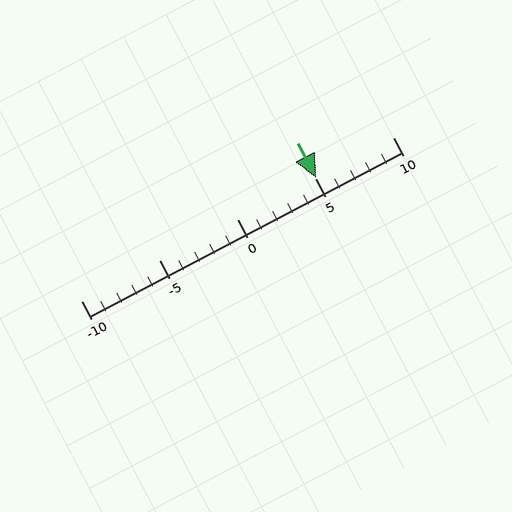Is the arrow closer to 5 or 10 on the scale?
The arrow is closer to 5.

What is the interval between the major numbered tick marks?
The major tick marks are spaced 5 units apart.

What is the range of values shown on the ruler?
The ruler shows values from -10 to 10.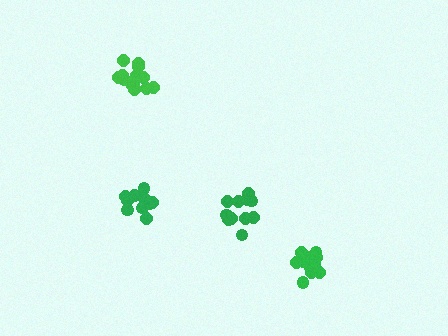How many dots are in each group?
Group 1: 11 dots, Group 2: 13 dots, Group 3: 13 dots, Group 4: 11 dots (48 total).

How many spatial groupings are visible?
There are 4 spatial groupings.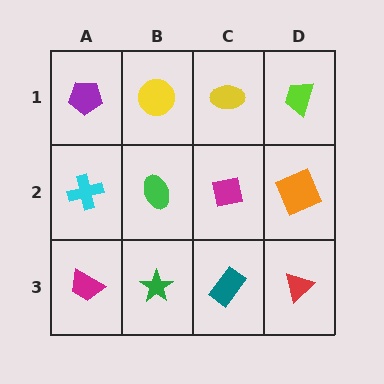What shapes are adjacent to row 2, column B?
A yellow circle (row 1, column B), a green star (row 3, column B), a cyan cross (row 2, column A), a magenta square (row 2, column C).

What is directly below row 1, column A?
A cyan cross.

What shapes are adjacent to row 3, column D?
An orange square (row 2, column D), a teal rectangle (row 3, column C).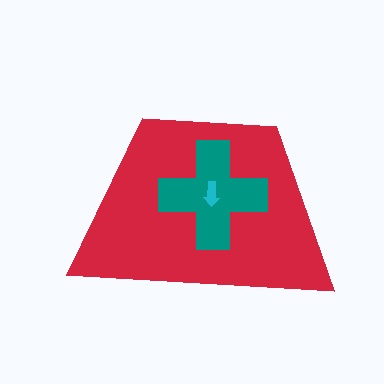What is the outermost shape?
The red trapezoid.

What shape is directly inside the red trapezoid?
The teal cross.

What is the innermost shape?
The cyan arrow.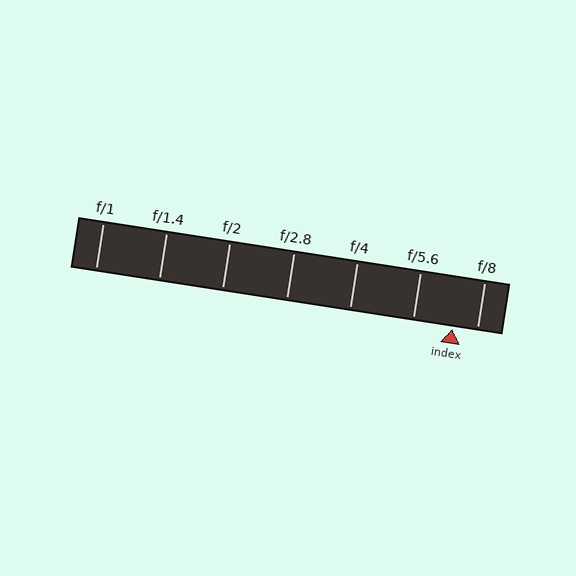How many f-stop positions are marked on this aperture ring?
There are 7 f-stop positions marked.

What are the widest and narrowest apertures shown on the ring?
The widest aperture shown is f/1 and the narrowest is f/8.